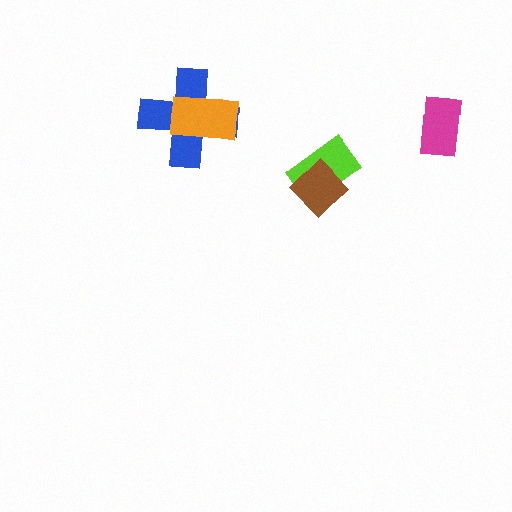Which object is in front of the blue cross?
The orange rectangle is in front of the blue cross.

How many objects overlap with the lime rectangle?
1 object overlaps with the lime rectangle.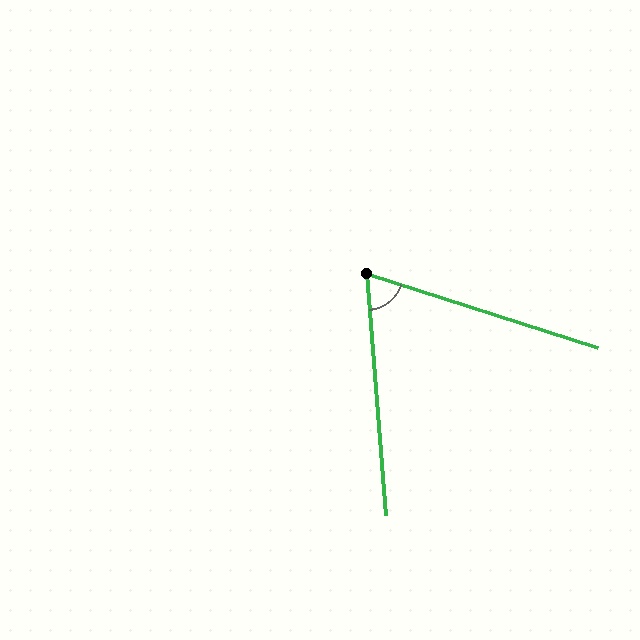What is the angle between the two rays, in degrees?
Approximately 68 degrees.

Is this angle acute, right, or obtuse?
It is acute.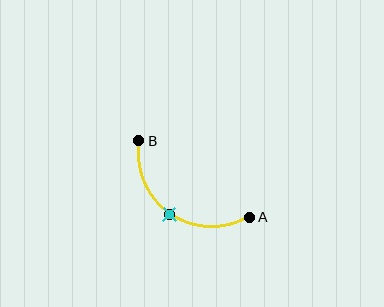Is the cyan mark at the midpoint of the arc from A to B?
Yes. The cyan mark lies on the arc at equal arc-length from both A and B — it is the arc midpoint.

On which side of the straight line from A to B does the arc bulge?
The arc bulges below and to the left of the straight line connecting A and B.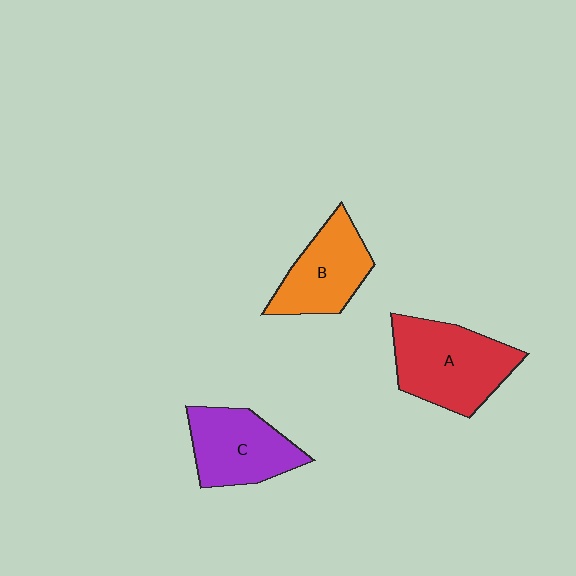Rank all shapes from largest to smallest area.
From largest to smallest: A (red), C (purple), B (orange).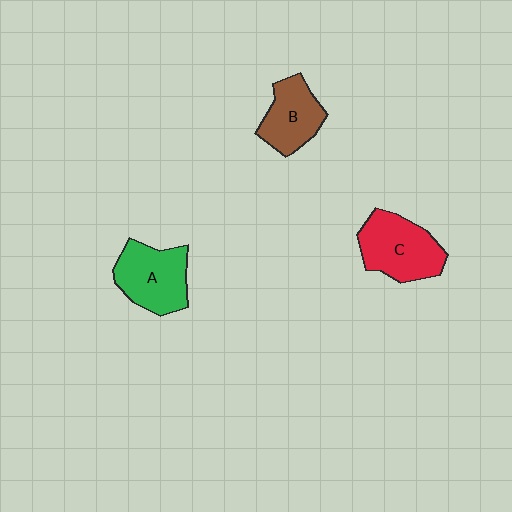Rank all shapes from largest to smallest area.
From largest to smallest: C (red), A (green), B (brown).